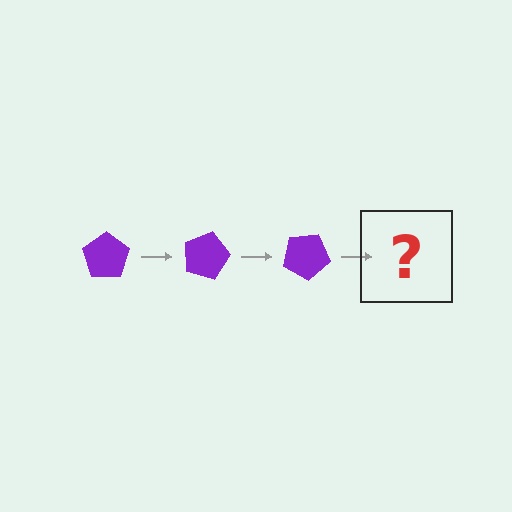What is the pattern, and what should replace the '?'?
The pattern is that the pentagon rotates 15 degrees each step. The '?' should be a purple pentagon rotated 45 degrees.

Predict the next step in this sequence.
The next step is a purple pentagon rotated 45 degrees.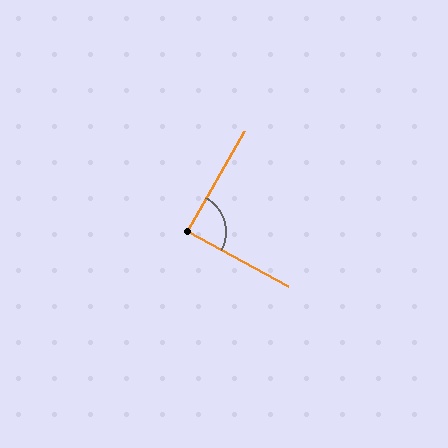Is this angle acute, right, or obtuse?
It is approximately a right angle.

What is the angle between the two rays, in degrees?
Approximately 88 degrees.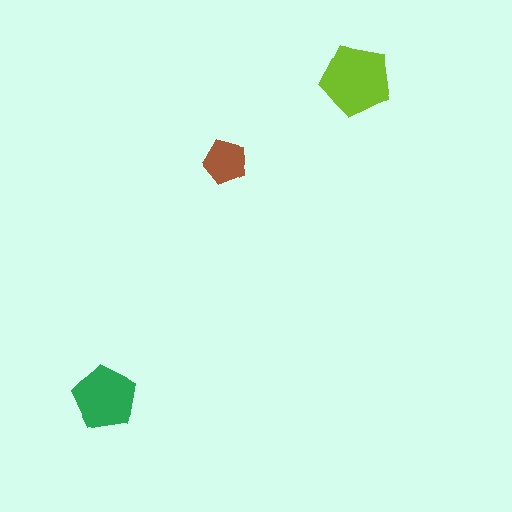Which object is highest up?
The lime pentagon is topmost.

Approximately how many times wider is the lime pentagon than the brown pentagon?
About 1.5 times wider.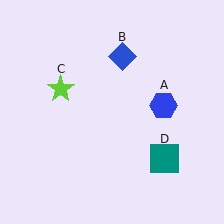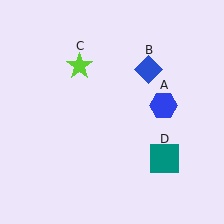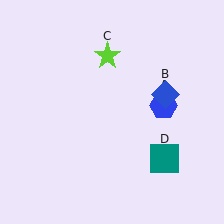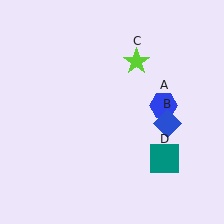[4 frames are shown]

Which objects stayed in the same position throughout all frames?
Blue hexagon (object A) and teal square (object D) remained stationary.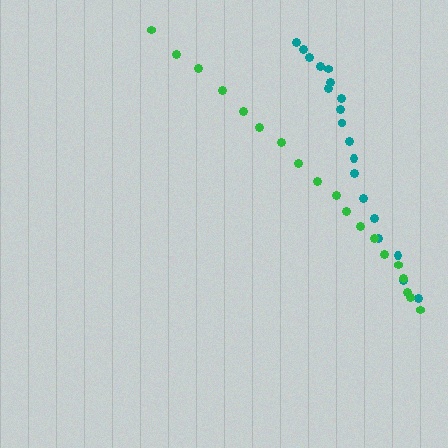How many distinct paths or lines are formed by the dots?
There are 2 distinct paths.